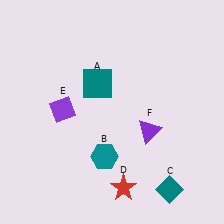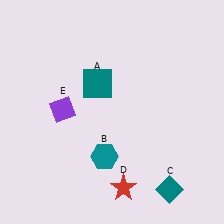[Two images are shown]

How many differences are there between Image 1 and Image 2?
There is 1 difference between the two images.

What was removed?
The purple triangle (F) was removed in Image 2.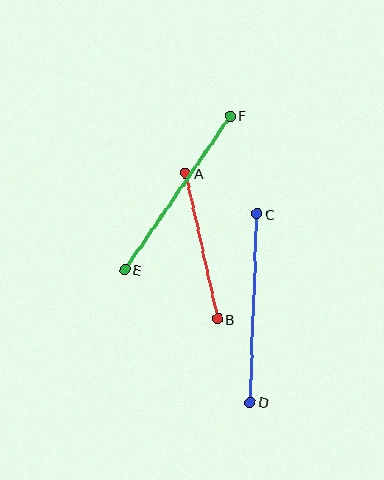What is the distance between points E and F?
The distance is approximately 186 pixels.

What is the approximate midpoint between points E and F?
The midpoint is at approximately (177, 193) pixels.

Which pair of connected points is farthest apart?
Points C and D are farthest apart.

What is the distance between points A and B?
The distance is approximately 149 pixels.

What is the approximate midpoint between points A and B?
The midpoint is at approximately (202, 246) pixels.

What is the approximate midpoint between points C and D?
The midpoint is at approximately (253, 308) pixels.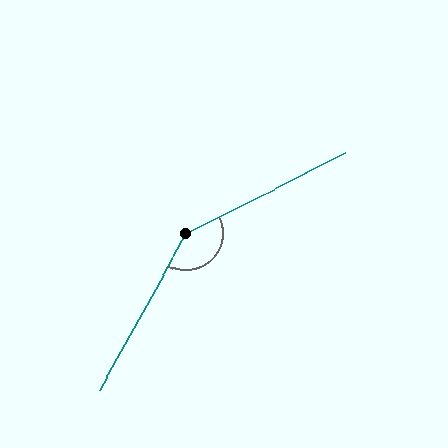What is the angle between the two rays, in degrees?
Approximately 146 degrees.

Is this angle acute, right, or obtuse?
It is obtuse.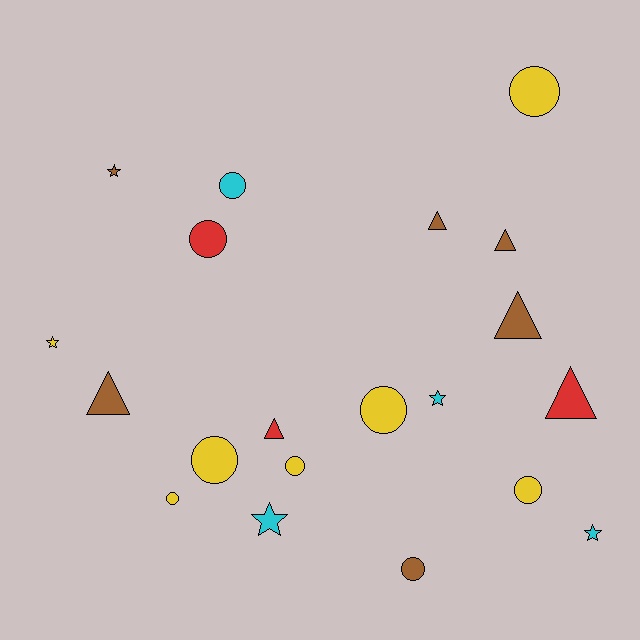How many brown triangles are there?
There are 4 brown triangles.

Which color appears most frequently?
Yellow, with 7 objects.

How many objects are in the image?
There are 20 objects.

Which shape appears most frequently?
Circle, with 9 objects.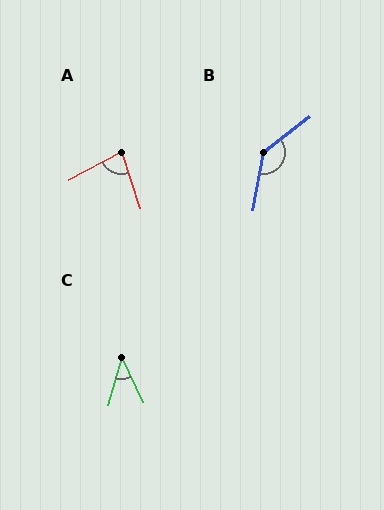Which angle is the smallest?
C, at approximately 41 degrees.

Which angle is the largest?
B, at approximately 139 degrees.